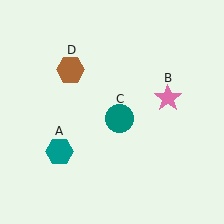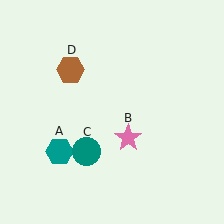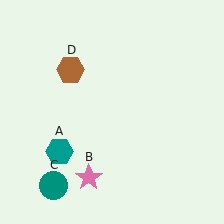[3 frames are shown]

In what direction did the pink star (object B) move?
The pink star (object B) moved down and to the left.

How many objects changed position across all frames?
2 objects changed position: pink star (object B), teal circle (object C).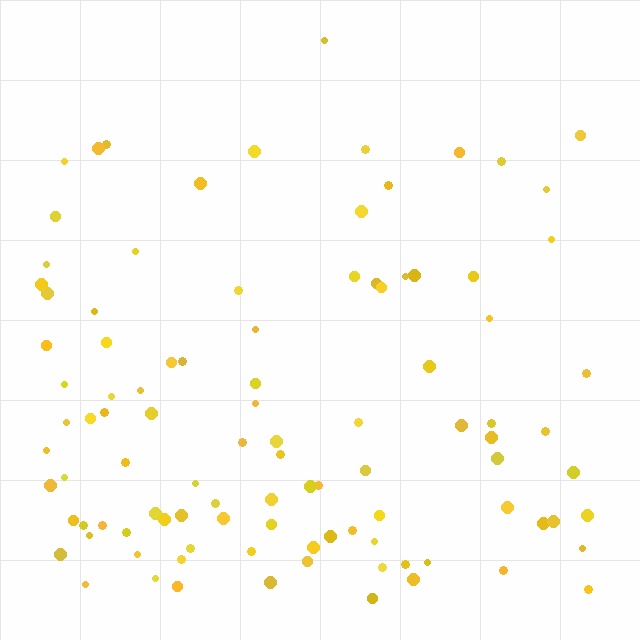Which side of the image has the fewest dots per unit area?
The top.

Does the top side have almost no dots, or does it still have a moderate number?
Still a moderate number, just noticeably fewer than the bottom.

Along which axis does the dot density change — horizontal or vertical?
Vertical.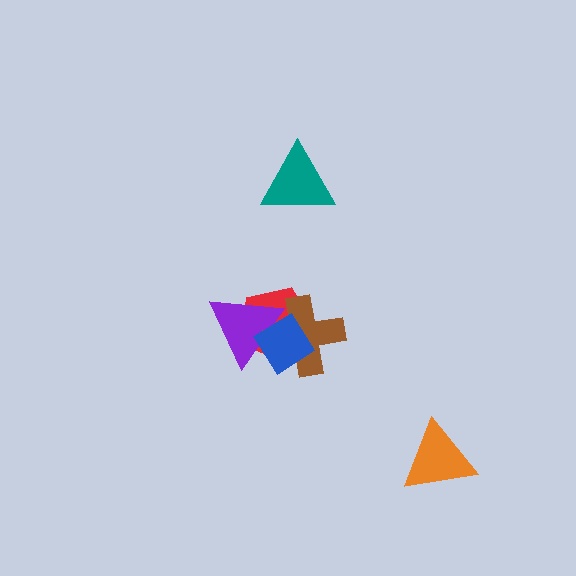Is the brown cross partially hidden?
Yes, it is partially covered by another shape.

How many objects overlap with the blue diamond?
3 objects overlap with the blue diamond.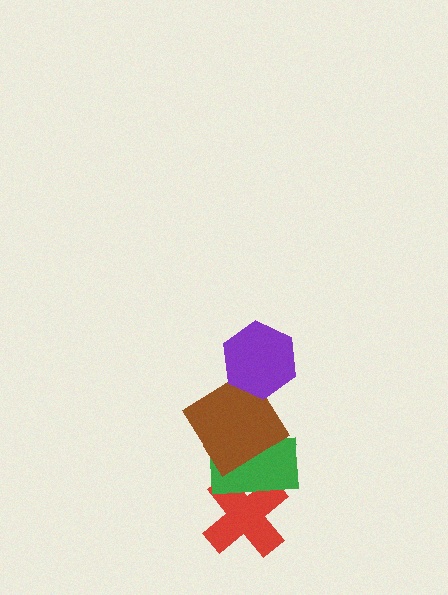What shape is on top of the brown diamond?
The purple hexagon is on top of the brown diamond.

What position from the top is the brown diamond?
The brown diamond is 2nd from the top.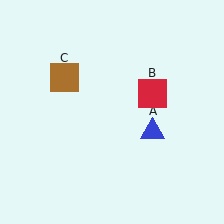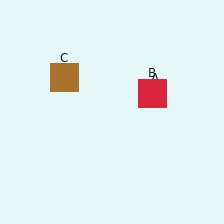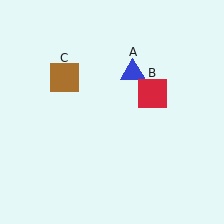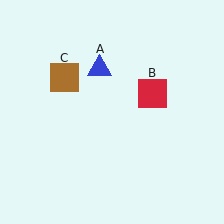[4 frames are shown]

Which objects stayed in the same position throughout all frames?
Red square (object B) and brown square (object C) remained stationary.